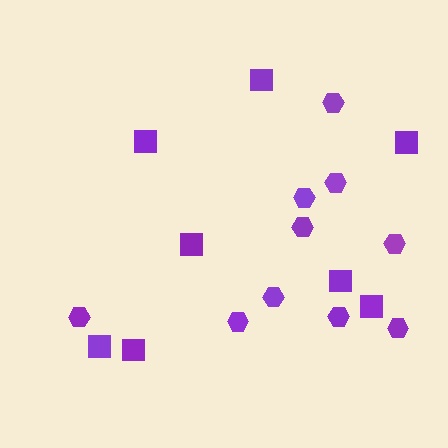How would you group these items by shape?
There are 2 groups: one group of squares (8) and one group of hexagons (10).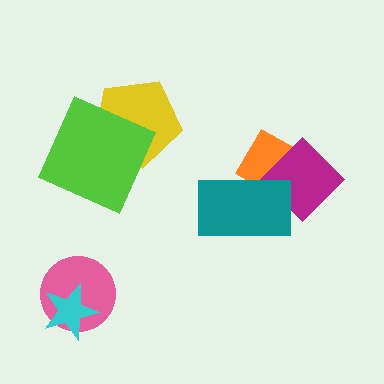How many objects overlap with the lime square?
1 object overlaps with the lime square.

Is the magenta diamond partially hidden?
Yes, it is partially covered by another shape.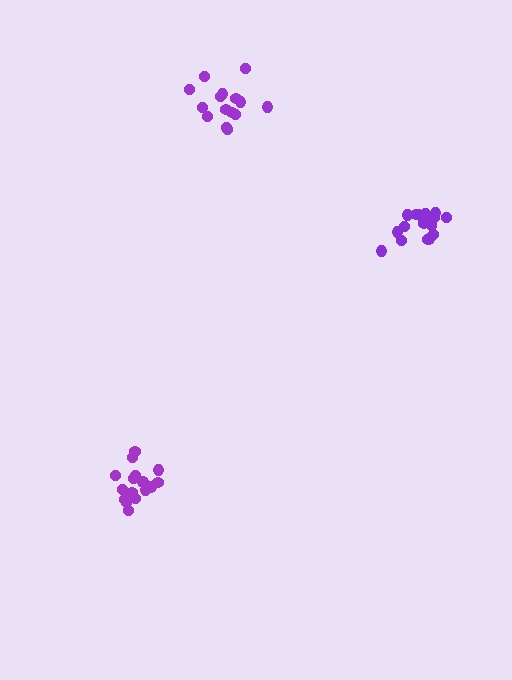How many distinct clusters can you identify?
There are 3 distinct clusters.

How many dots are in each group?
Group 1: 16 dots, Group 2: 18 dots, Group 3: 15 dots (49 total).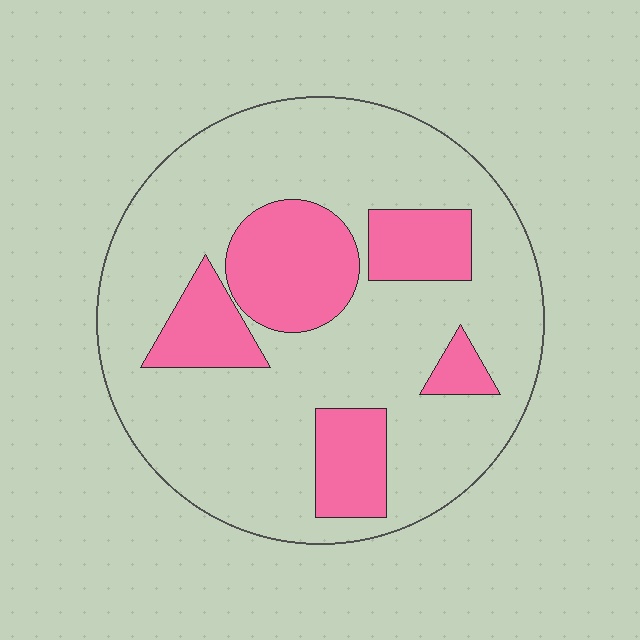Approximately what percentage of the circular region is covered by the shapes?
Approximately 25%.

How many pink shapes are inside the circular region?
5.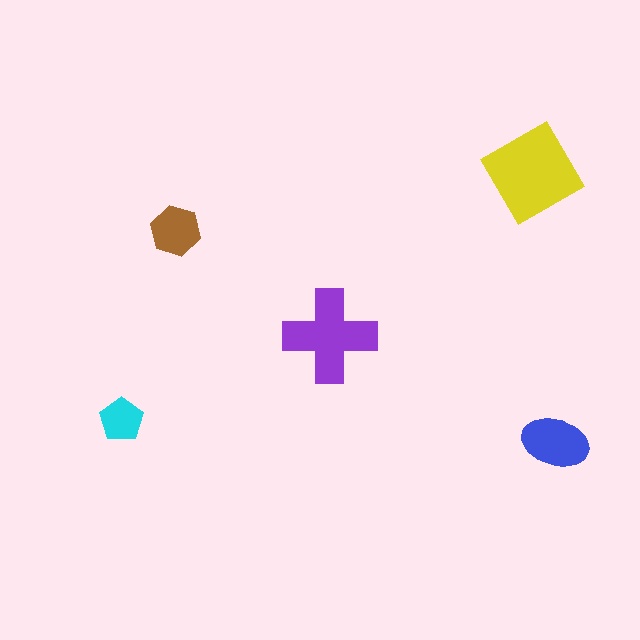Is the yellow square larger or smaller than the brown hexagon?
Larger.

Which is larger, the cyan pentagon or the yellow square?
The yellow square.